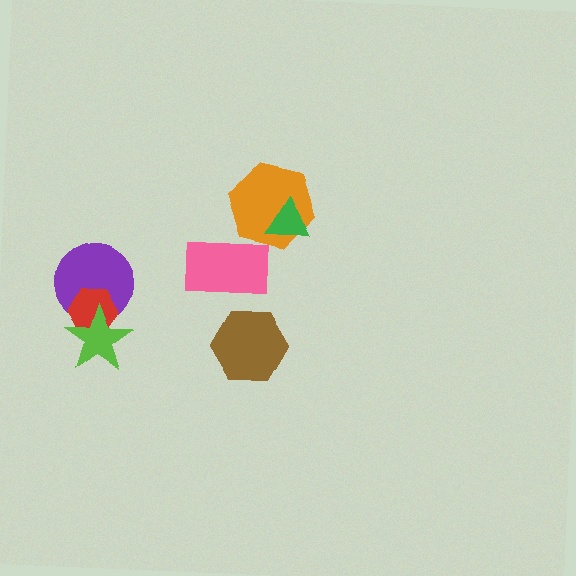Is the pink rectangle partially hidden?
No, no other shape covers it.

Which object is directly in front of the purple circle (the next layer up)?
The red hexagon is directly in front of the purple circle.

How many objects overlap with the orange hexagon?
1 object overlaps with the orange hexagon.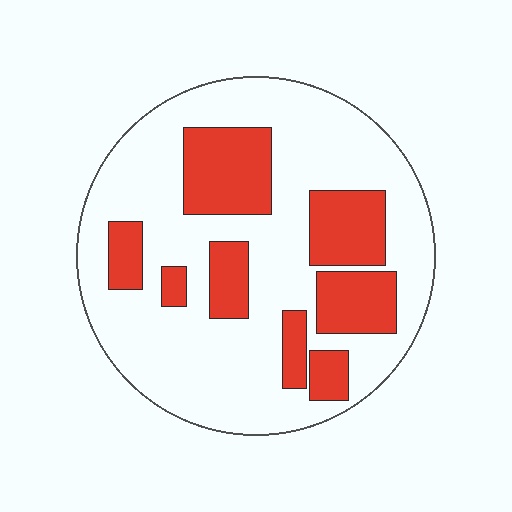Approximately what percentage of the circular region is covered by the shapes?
Approximately 30%.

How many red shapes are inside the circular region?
8.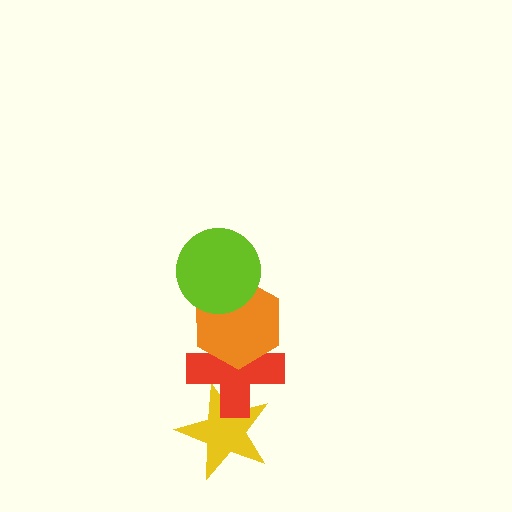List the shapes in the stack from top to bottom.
From top to bottom: the lime circle, the orange hexagon, the red cross, the yellow star.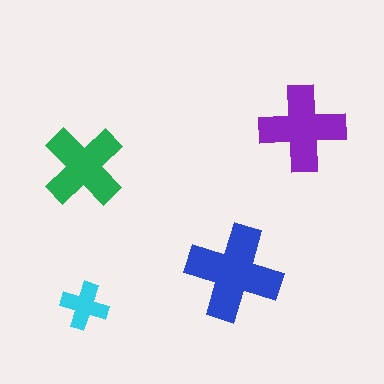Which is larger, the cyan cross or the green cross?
The green one.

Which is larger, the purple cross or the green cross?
The purple one.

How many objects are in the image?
There are 4 objects in the image.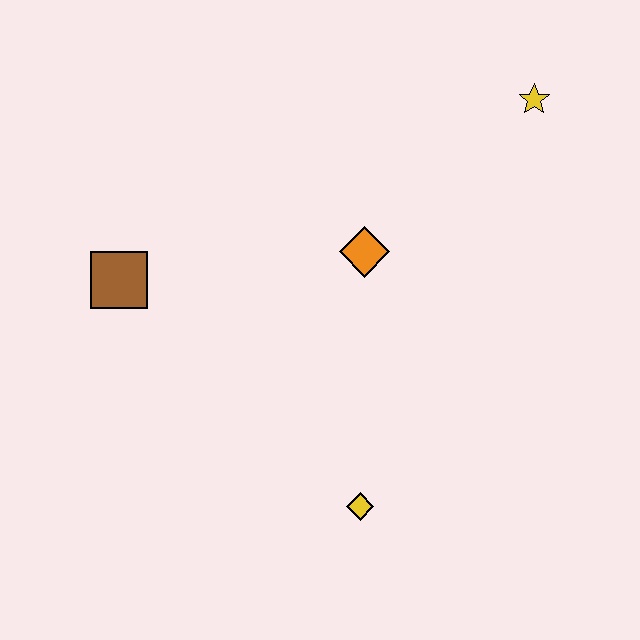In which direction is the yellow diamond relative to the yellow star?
The yellow diamond is below the yellow star.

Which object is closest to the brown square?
The orange diamond is closest to the brown square.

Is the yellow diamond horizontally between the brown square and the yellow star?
Yes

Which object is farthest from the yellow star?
The brown square is farthest from the yellow star.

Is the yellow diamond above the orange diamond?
No